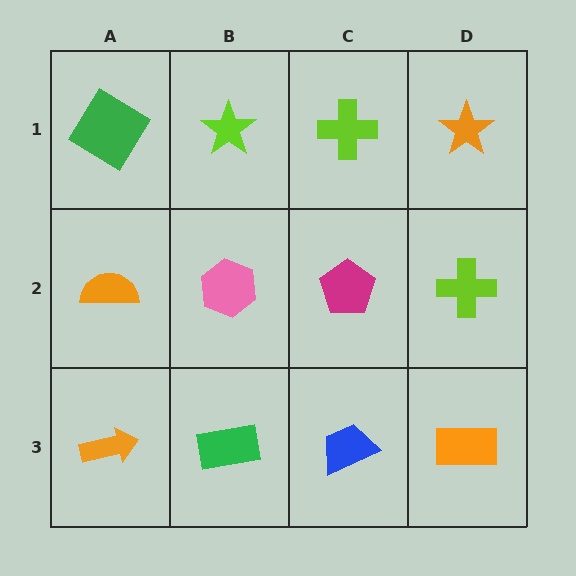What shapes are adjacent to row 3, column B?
A pink hexagon (row 2, column B), an orange arrow (row 3, column A), a blue trapezoid (row 3, column C).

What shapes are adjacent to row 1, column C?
A magenta pentagon (row 2, column C), a lime star (row 1, column B), an orange star (row 1, column D).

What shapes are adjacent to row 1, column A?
An orange semicircle (row 2, column A), a lime star (row 1, column B).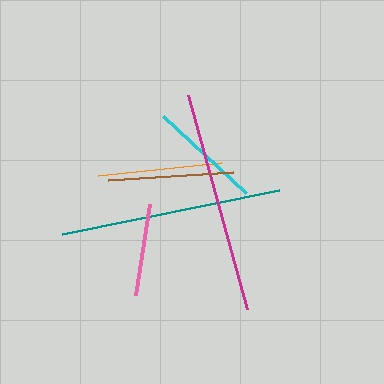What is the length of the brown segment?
The brown segment is approximately 125 pixels long.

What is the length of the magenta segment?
The magenta segment is approximately 223 pixels long.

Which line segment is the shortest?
The pink line is the shortest at approximately 92 pixels.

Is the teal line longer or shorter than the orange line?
The teal line is longer than the orange line.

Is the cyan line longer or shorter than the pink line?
The cyan line is longer than the pink line.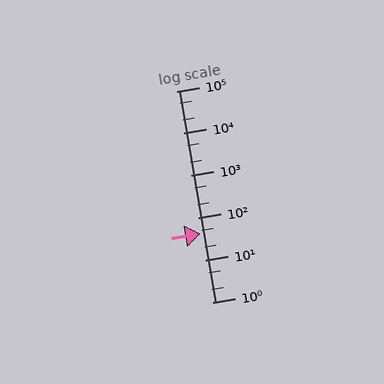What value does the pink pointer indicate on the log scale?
The pointer indicates approximately 41.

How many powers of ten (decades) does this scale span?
The scale spans 5 decades, from 1 to 100000.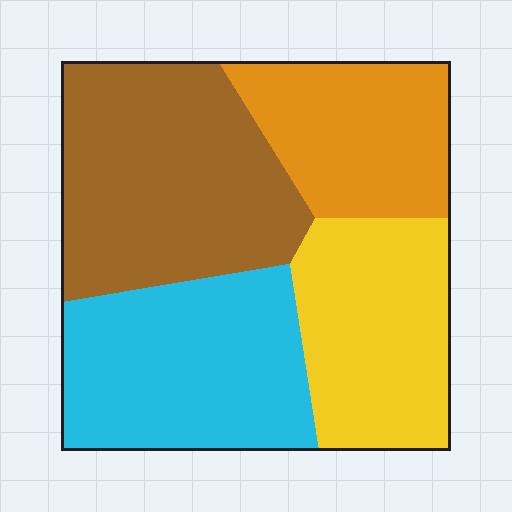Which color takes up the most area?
Brown, at roughly 30%.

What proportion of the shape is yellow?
Yellow takes up less than a quarter of the shape.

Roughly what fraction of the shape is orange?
Orange takes up less than a quarter of the shape.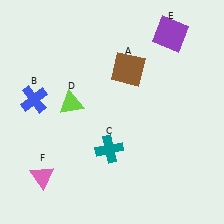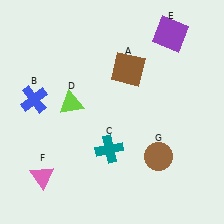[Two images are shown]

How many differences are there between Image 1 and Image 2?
There is 1 difference between the two images.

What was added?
A brown circle (G) was added in Image 2.